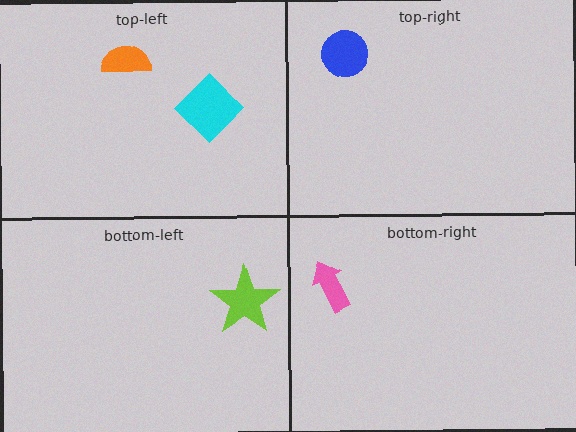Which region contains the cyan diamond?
The top-left region.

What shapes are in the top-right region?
The blue circle.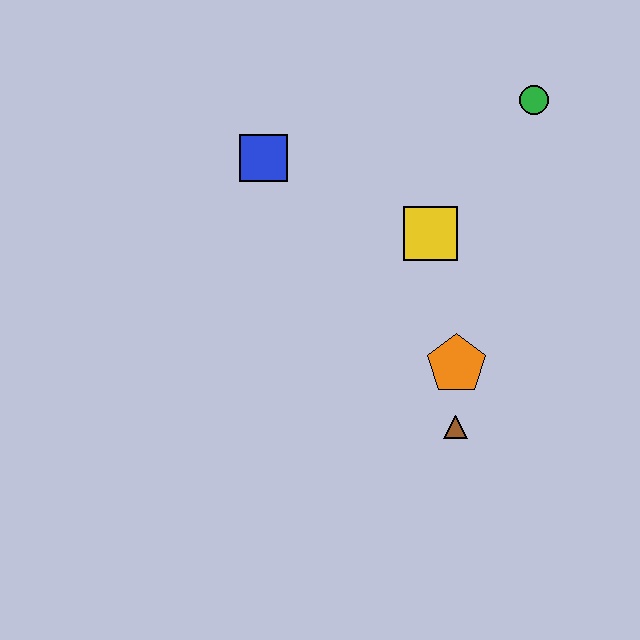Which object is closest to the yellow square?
The orange pentagon is closest to the yellow square.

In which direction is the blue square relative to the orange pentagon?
The blue square is above the orange pentagon.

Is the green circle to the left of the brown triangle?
No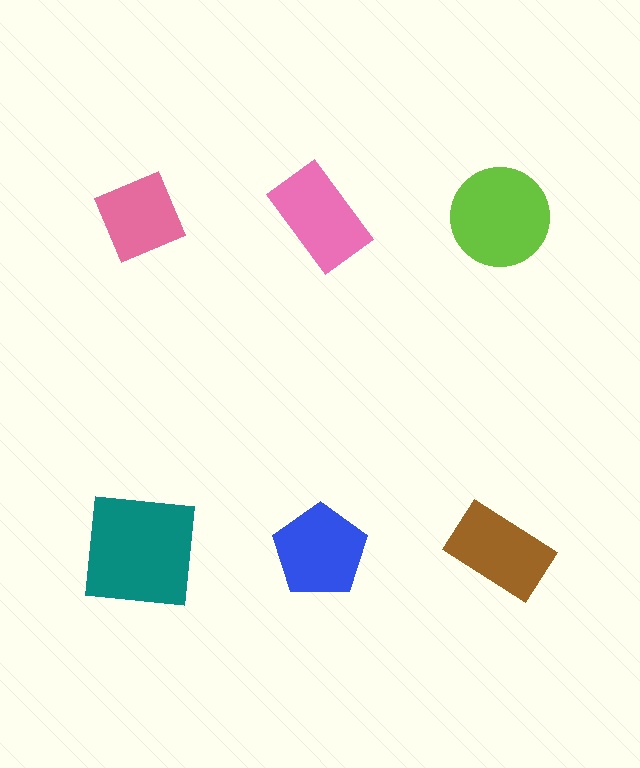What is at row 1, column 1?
A pink diamond.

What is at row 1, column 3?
A lime circle.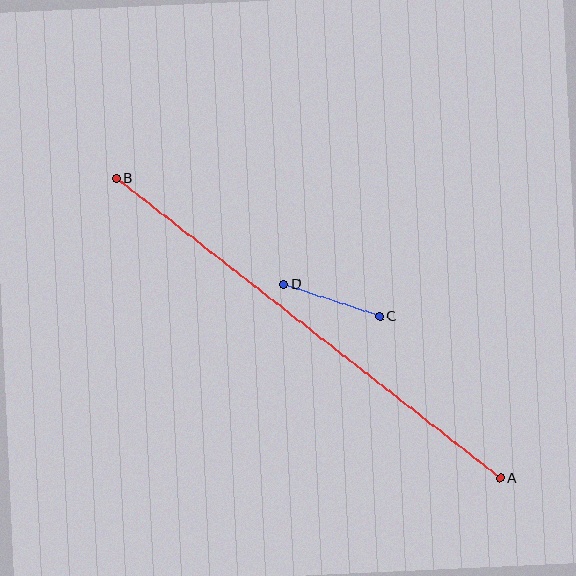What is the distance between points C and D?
The distance is approximately 101 pixels.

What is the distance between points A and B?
The distance is approximately 487 pixels.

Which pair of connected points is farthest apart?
Points A and B are farthest apart.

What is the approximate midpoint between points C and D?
The midpoint is at approximately (332, 301) pixels.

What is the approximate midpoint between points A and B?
The midpoint is at approximately (308, 328) pixels.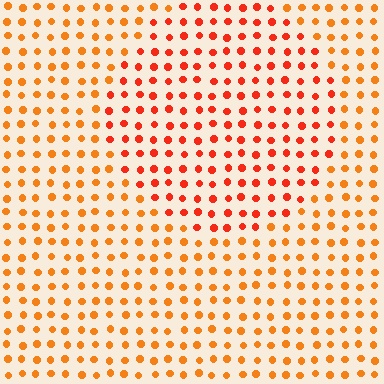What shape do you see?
I see a circle.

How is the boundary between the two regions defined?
The boundary is defined purely by a slight shift in hue (about 24 degrees). Spacing, size, and orientation are identical on both sides.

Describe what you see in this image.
The image is filled with small orange elements in a uniform arrangement. A circle-shaped region is visible where the elements are tinted to a slightly different hue, forming a subtle color boundary.